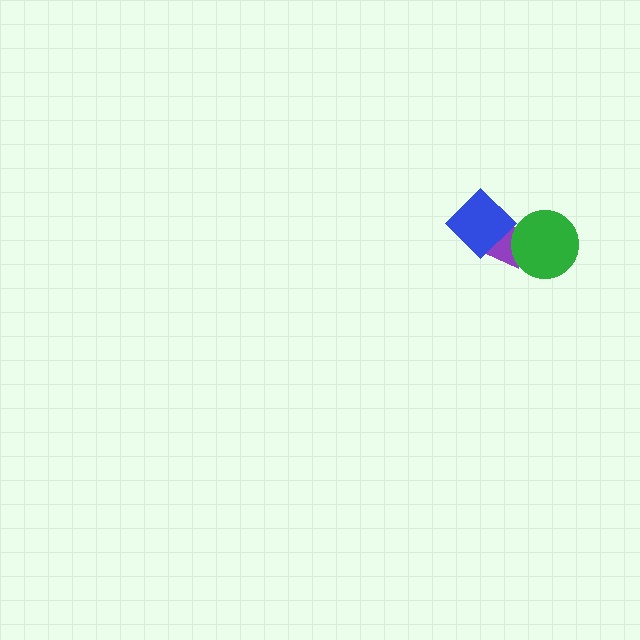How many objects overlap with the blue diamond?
1 object overlaps with the blue diamond.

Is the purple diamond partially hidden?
Yes, it is partially covered by another shape.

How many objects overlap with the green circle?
1 object overlaps with the green circle.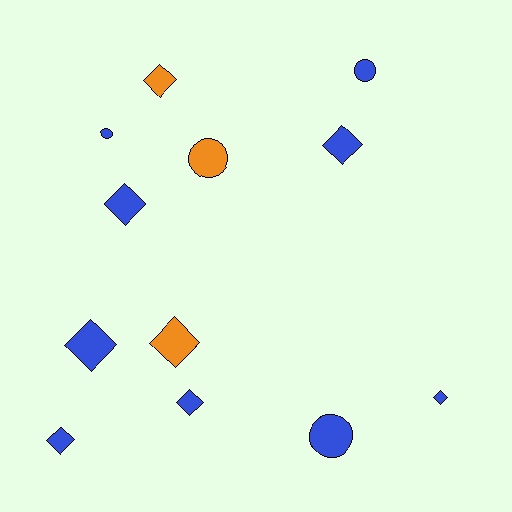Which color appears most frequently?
Blue, with 9 objects.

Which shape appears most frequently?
Diamond, with 8 objects.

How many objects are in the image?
There are 12 objects.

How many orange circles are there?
There is 1 orange circle.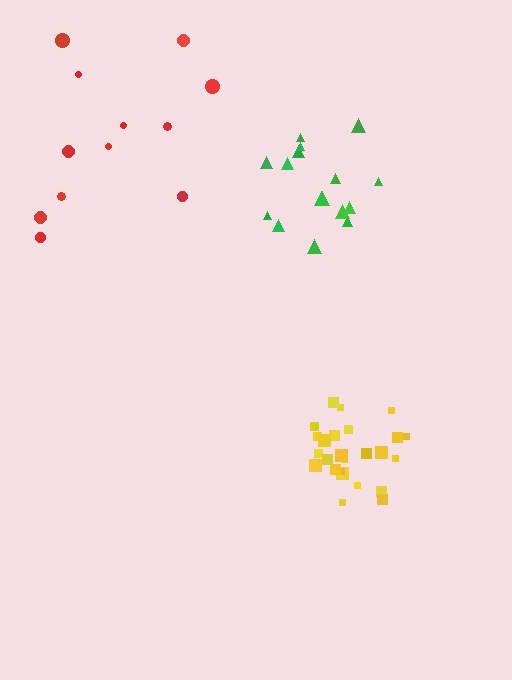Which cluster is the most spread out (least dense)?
Red.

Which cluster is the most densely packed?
Yellow.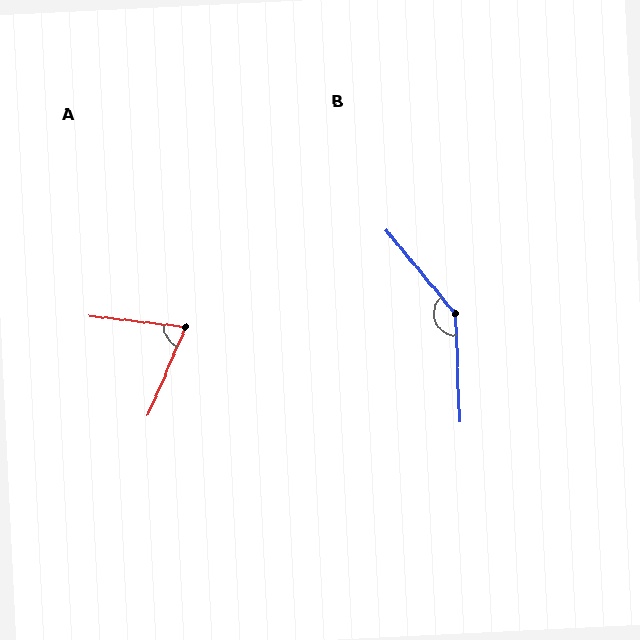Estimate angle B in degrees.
Approximately 143 degrees.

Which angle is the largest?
B, at approximately 143 degrees.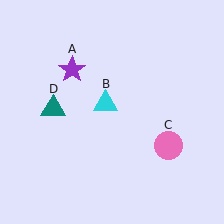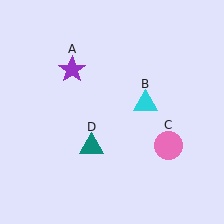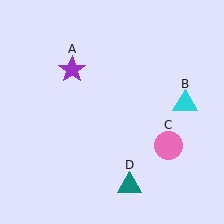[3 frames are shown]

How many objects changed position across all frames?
2 objects changed position: cyan triangle (object B), teal triangle (object D).